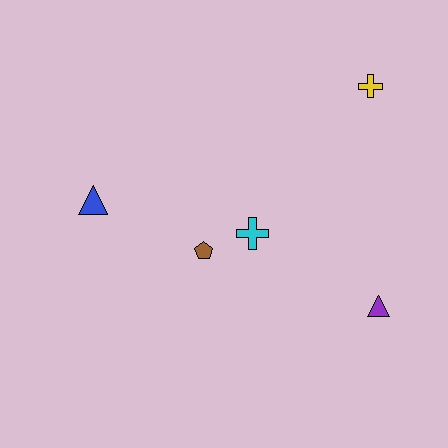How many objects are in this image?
There are 5 objects.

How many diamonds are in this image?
There are no diamonds.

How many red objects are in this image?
There are no red objects.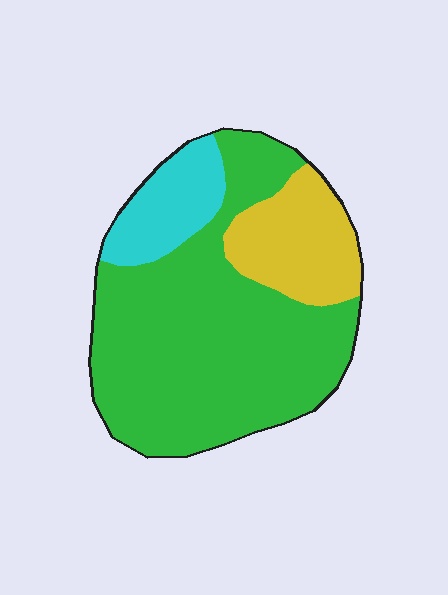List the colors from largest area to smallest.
From largest to smallest: green, yellow, cyan.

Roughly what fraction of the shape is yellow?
Yellow covers around 20% of the shape.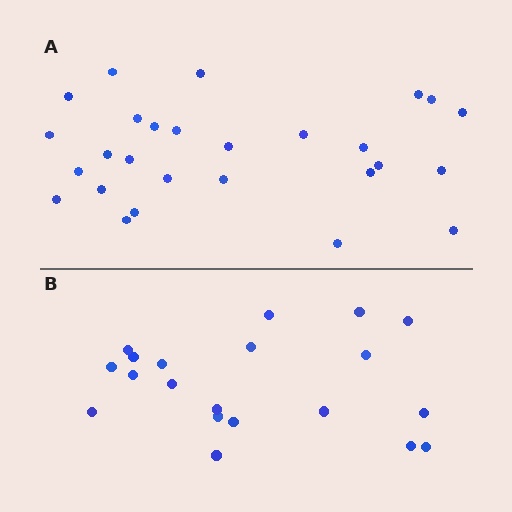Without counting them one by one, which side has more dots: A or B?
Region A (the top region) has more dots.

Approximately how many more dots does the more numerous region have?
Region A has roughly 8 or so more dots than region B.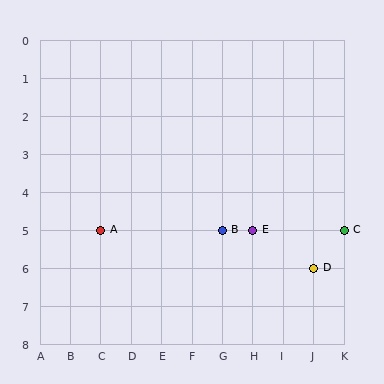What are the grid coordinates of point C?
Point C is at grid coordinates (K, 5).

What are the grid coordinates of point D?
Point D is at grid coordinates (J, 6).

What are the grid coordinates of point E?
Point E is at grid coordinates (H, 5).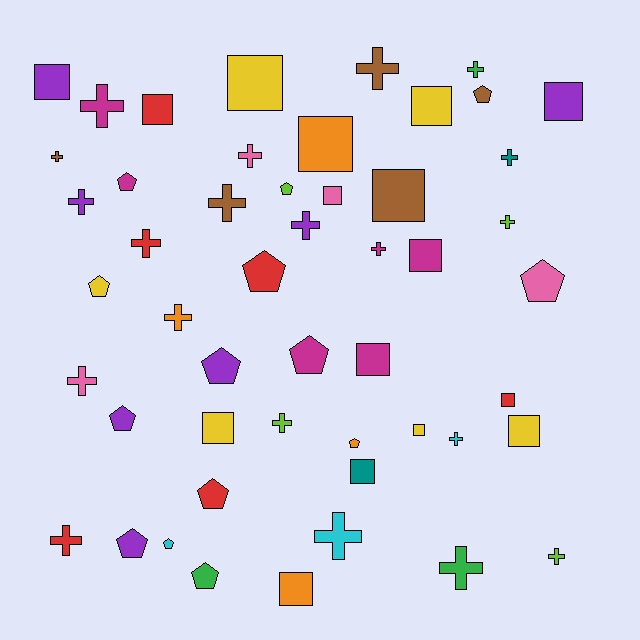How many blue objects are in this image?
There are no blue objects.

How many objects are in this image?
There are 50 objects.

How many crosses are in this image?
There are 20 crosses.